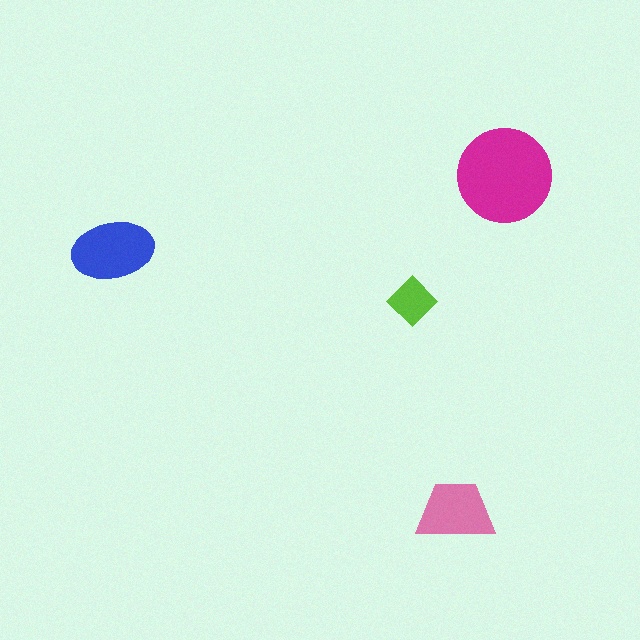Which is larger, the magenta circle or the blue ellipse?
The magenta circle.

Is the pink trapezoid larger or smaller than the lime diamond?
Larger.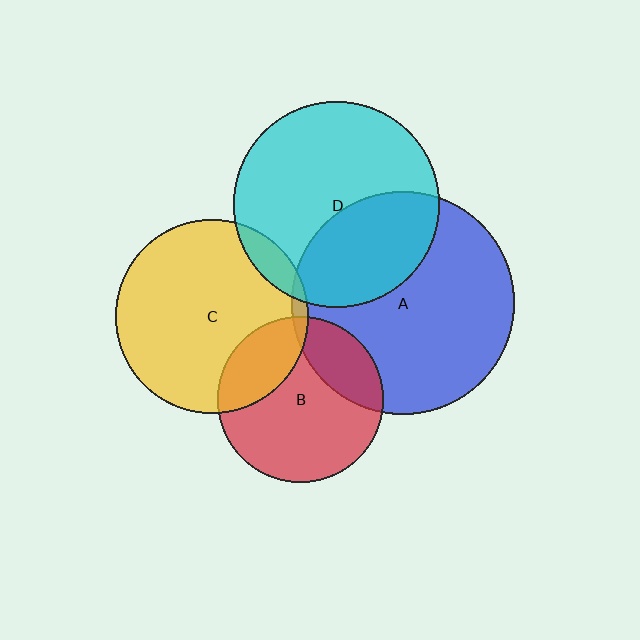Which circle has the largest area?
Circle A (blue).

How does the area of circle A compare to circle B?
Approximately 1.8 times.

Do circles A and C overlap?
Yes.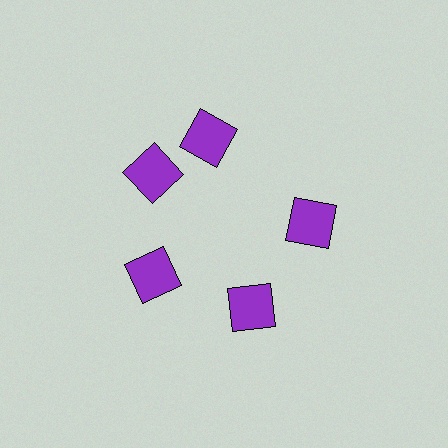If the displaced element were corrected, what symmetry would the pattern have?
It would have 5-fold rotational symmetry — the pattern would map onto itself every 72 degrees.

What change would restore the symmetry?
The symmetry would be restored by rotating it back into even spacing with its neighbors so that all 5 squares sit at equal angles and equal distance from the center.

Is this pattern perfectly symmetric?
No. The 5 purple squares are arranged in a ring, but one element near the 1 o'clock position is rotated out of alignment along the ring, breaking the 5-fold rotational symmetry.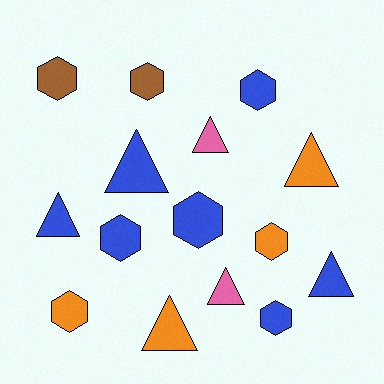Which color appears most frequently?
Blue, with 7 objects.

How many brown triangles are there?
There are no brown triangles.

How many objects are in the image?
There are 15 objects.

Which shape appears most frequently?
Hexagon, with 8 objects.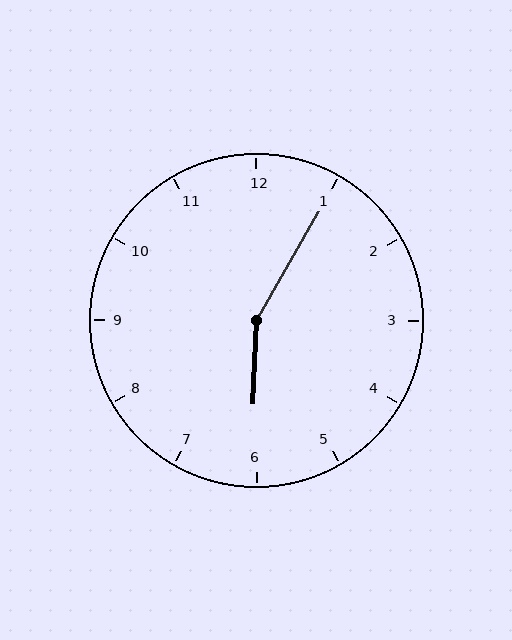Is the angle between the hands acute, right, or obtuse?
It is obtuse.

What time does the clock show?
6:05.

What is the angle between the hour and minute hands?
Approximately 152 degrees.